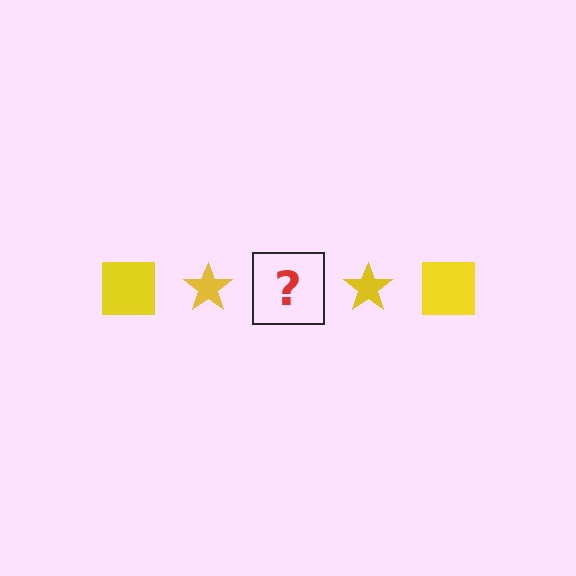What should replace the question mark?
The question mark should be replaced with a yellow square.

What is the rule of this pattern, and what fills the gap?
The rule is that the pattern cycles through square, star shapes in yellow. The gap should be filled with a yellow square.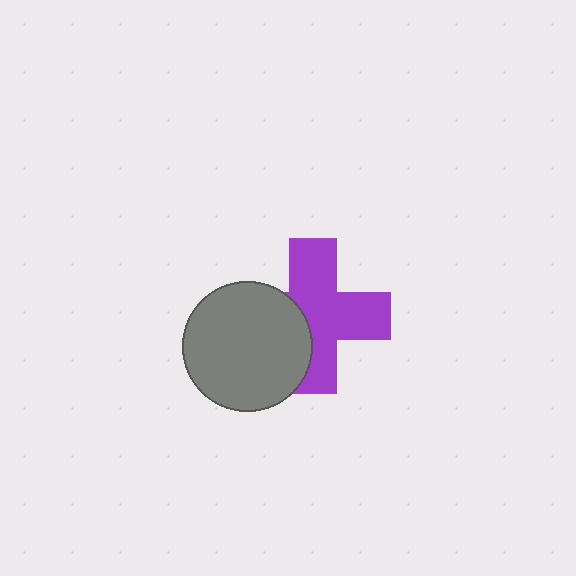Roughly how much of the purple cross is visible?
Most of it is visible (roughly 67%).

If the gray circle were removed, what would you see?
You would see the complete purple cross.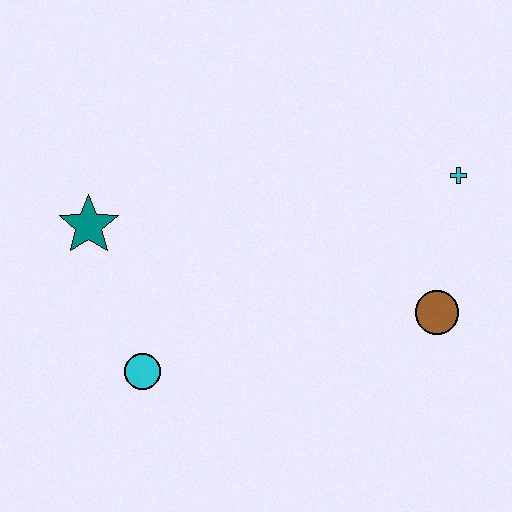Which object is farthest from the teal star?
The cyan cross is farthest from the teal star.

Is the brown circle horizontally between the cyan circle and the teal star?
No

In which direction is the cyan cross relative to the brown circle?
The cyan cross is above the brown circle.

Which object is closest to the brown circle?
The cyan cross is closest to the brown circle.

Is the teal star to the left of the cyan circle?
Yes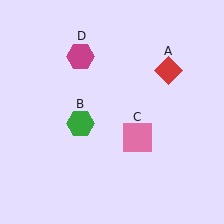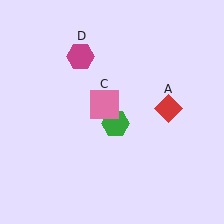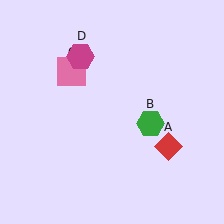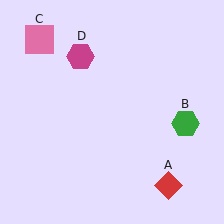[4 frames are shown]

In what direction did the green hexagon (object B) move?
The green hexagon (object B) moved right.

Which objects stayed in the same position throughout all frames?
Magenta hexagon (object D) remained stationary.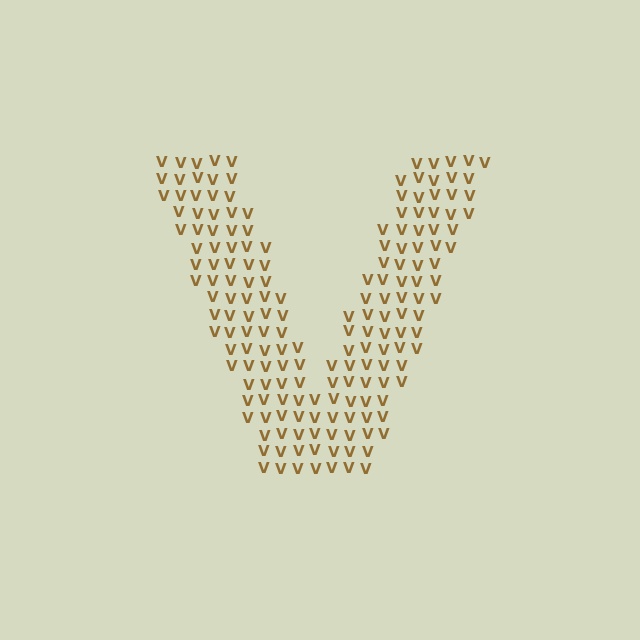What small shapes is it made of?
It is made of small letter V's.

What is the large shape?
The large shape is the letter V.